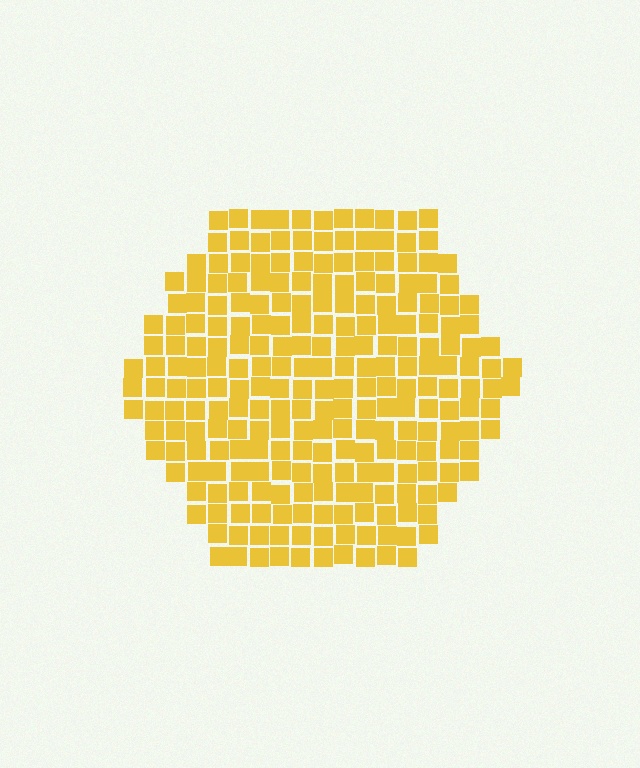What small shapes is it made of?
It is made of small squares.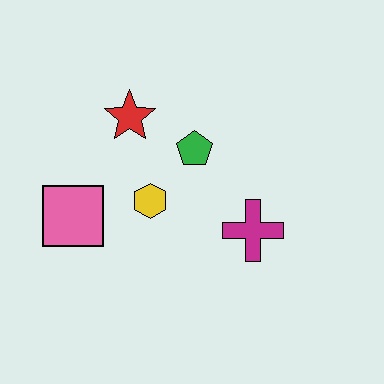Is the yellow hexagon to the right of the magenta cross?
No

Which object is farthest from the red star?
The magenta cross is farthest from the red star.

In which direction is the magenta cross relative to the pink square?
The magenta cross is to the right of the pink square.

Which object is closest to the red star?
The green pentagon is closest to the red star.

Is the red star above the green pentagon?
Yes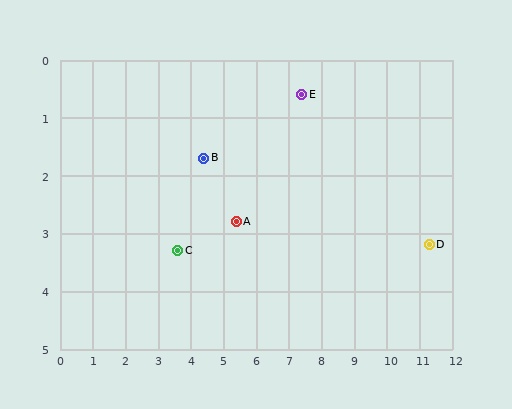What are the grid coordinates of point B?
Point B is at approximately (4.4, 1.7).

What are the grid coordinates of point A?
Point A is at approximately (5.4, 2.8).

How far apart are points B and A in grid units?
Points B and A are about 1.5 grid units apart.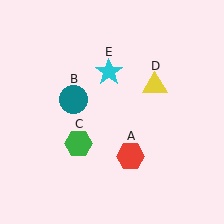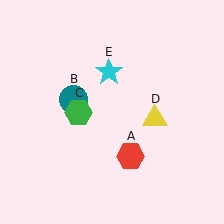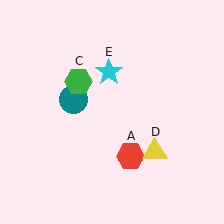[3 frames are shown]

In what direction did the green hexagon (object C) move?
The green hexagon (object C) moved up.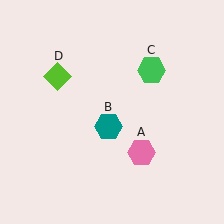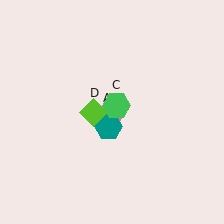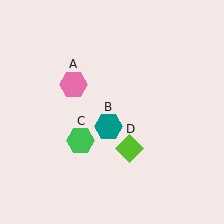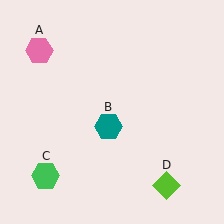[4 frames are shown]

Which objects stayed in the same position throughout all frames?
Teal hexagon (object B) remained stationary.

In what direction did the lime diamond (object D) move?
The lime diamond (object D) moved down and to the right.